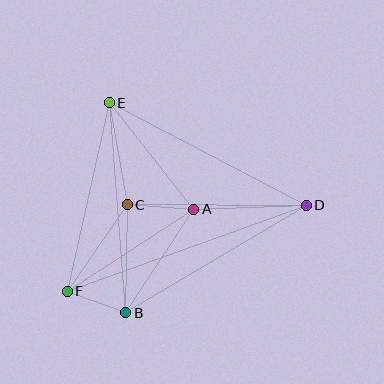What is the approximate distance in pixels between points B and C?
The distance between B and C is approximately 108 pixels.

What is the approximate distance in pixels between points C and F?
The distance between C and F is approximately 105 pixels.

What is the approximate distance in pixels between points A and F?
The distance between A and F is approximately 151 pixels.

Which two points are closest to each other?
Points B and F are closest to each other.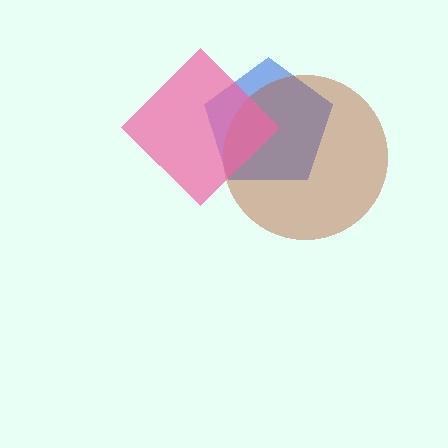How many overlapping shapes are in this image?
There are 3 overlapping shapes in the image.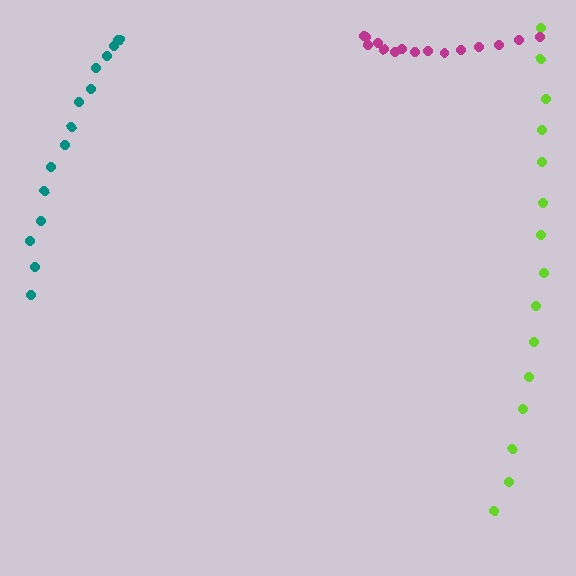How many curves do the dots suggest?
There are 3 distinct paths.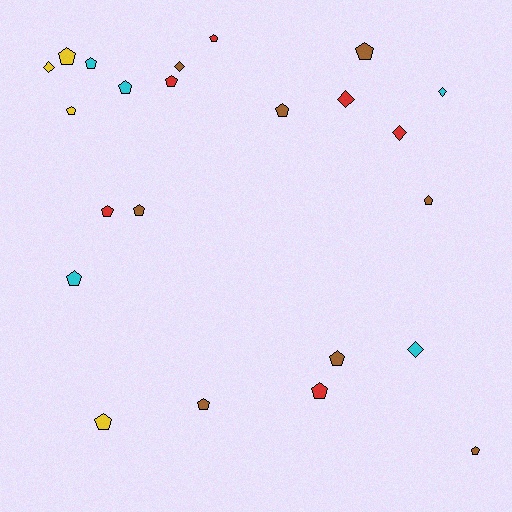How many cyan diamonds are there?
There are 2 cyan diamonds.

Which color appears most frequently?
Brown, with 8 objects.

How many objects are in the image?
There are 23 objects.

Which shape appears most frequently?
Pentagon, with 17 objects.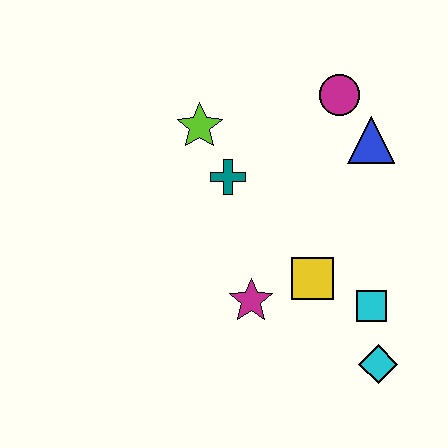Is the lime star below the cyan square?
No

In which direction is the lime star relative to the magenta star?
The lime star is above the magenta star.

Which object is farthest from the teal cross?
The cyan diamond is farthest from the teal cross.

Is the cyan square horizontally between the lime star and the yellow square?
No